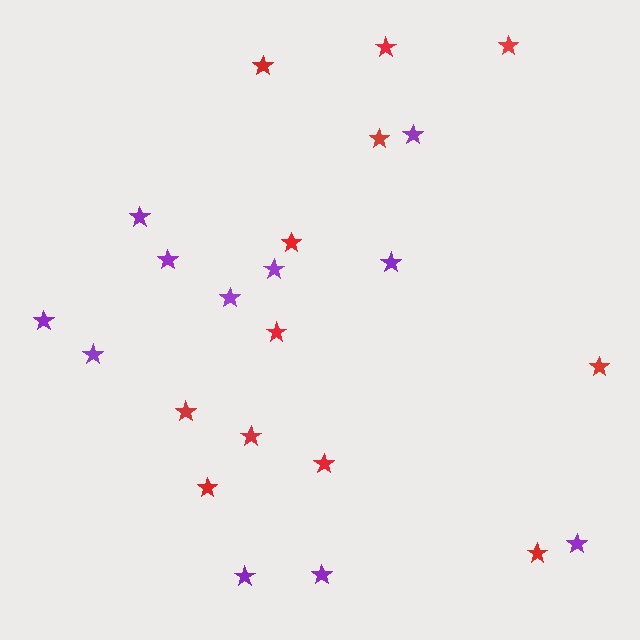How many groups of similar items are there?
There are 2 groups: one group of purple stars (11) and one group of red stars (12).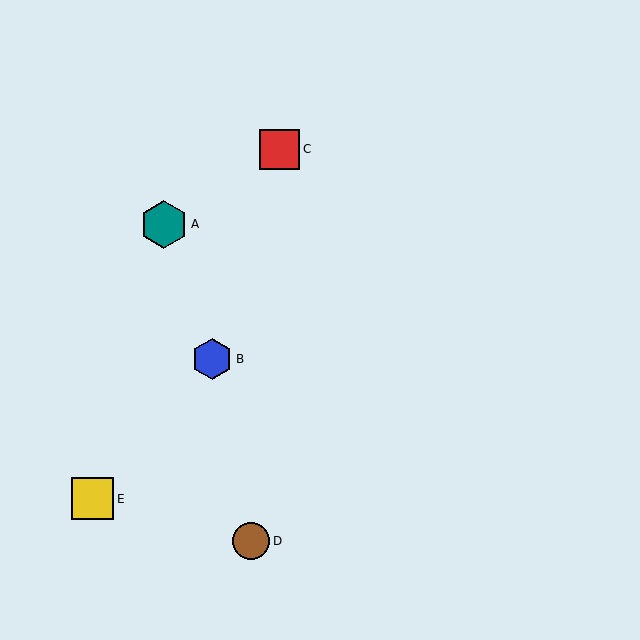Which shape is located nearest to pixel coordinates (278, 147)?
The red square (labeled C) at (280, 149) is nearest to that location.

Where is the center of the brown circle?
The center of the brown circle is at (251, 541).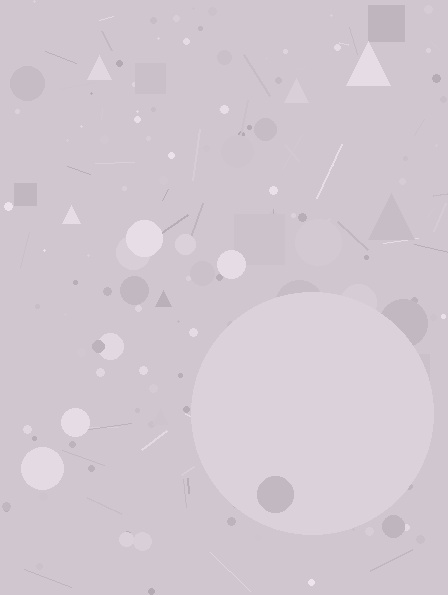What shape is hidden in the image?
A circle is hidden in the image.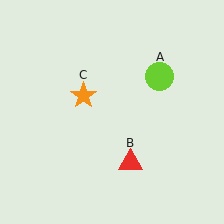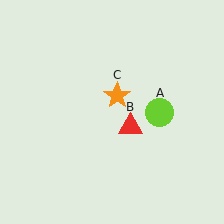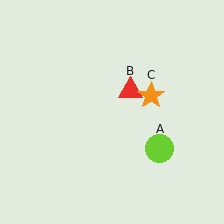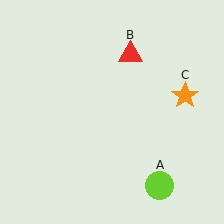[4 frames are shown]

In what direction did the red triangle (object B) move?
The red triangle (object B) moved up.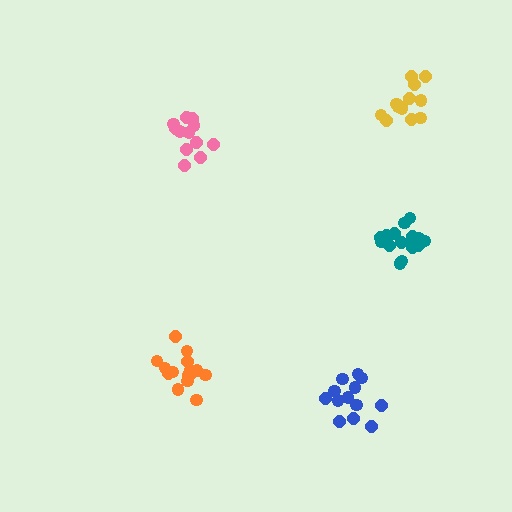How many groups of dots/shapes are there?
There are 5 groups.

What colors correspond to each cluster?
The clusters are colored: pink, blue, teal, orange, yellow.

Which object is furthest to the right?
The yellow cluster is rightmost.